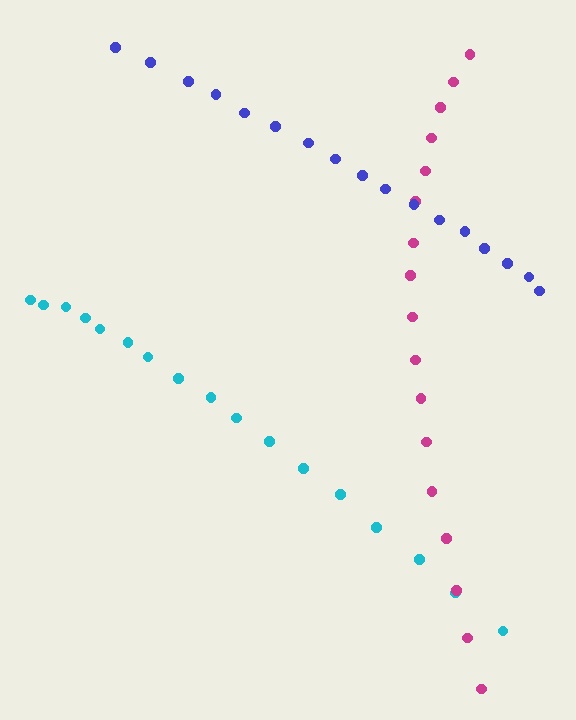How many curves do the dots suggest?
There are 3 distinct paths.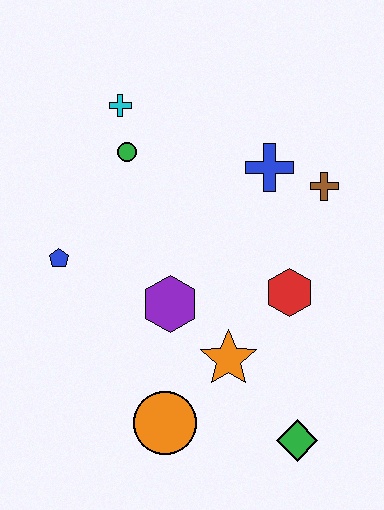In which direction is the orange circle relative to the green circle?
The orange circle is below the green circle.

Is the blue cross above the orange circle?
Yes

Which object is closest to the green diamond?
The orange star is closest to the green diamond.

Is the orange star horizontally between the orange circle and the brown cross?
Yes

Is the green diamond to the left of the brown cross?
Yes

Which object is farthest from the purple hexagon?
The cyan cross is farthest from the purple hexagon.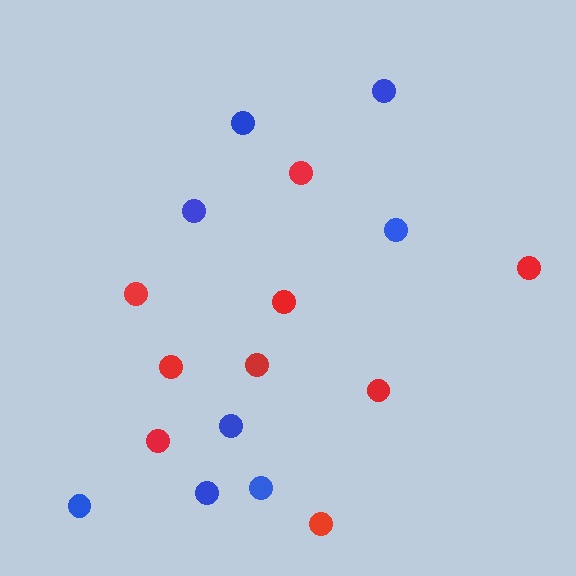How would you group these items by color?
There are 2 groups: one group of red circles (9) and one group of blue circles (8).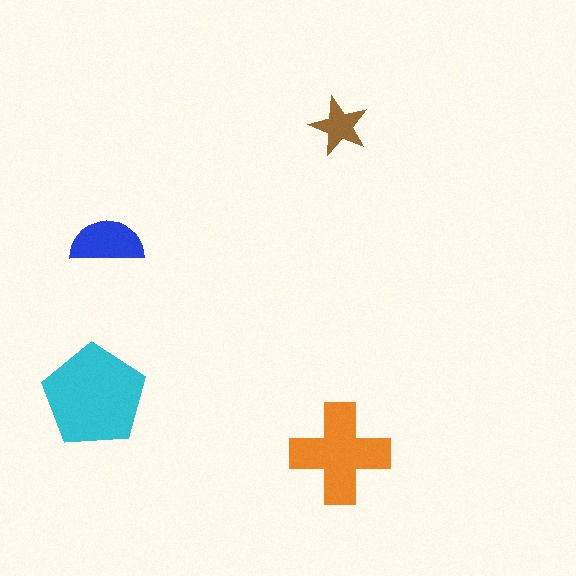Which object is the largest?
The cyan pentagon.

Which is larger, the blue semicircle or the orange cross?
The orange cross.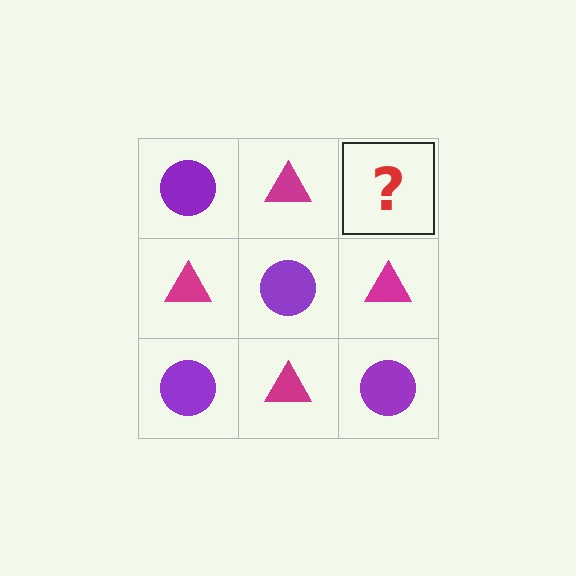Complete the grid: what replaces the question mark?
The question mark should be replaced with a purple circle.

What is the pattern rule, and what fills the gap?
The rule is that it alternates purple circle and magenta triangle in a checkerboard pattern. The gap should be filled with a purple circle.